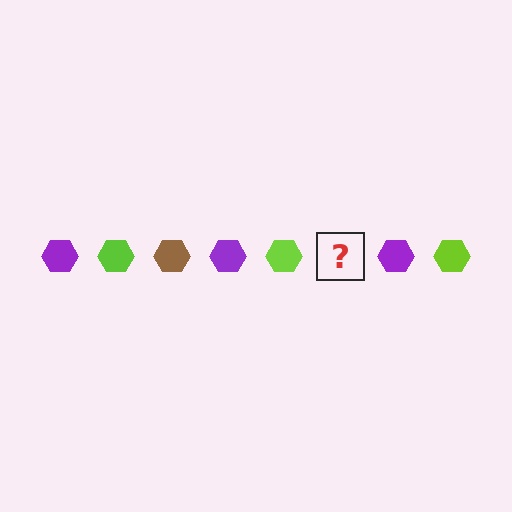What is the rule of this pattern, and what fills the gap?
The rule is that the pattern cycles through purple, lime, brown hexagons. The gap should be filled with a brown hexagon.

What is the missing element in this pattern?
The missing element is a brown hexagon.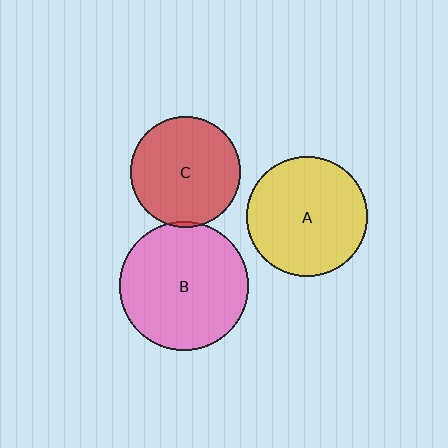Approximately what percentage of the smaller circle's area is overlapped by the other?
Approximately 5%.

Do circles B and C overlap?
Yes.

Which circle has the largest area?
Circle B (pink).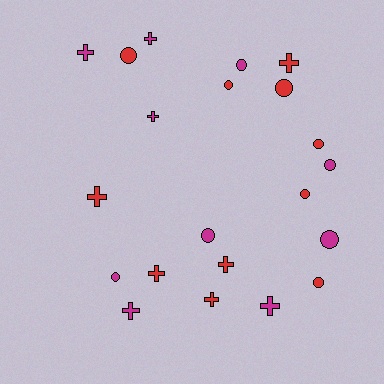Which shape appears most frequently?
Circle, with 11 objects.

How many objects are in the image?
There are 21 objects.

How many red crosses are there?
There are 5 red crosses.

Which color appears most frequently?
Red, with 11 objects.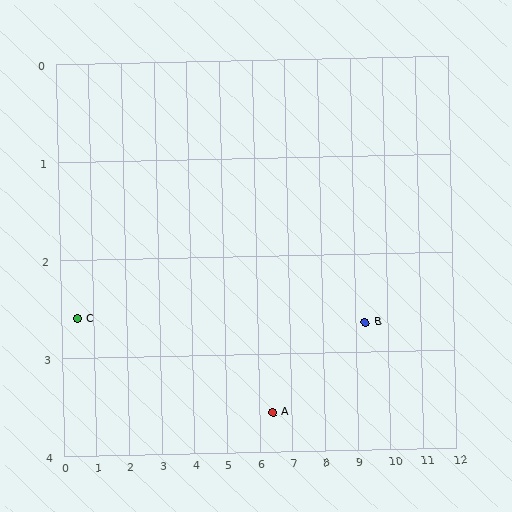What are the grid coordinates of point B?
Point B is at approximately (9.3, 2.7).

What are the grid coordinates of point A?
Point A is at approximately (6.4, 3.6).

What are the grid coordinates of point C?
Point C is at approximately (0.5, 2.6).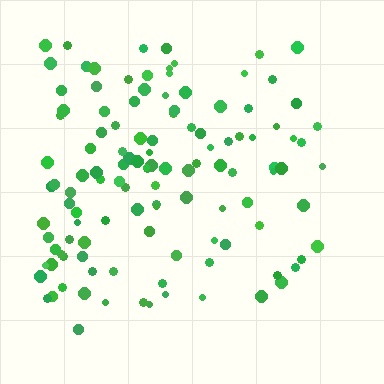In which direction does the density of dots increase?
From right to left, with the left side densest.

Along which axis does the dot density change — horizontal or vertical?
Horizontal.